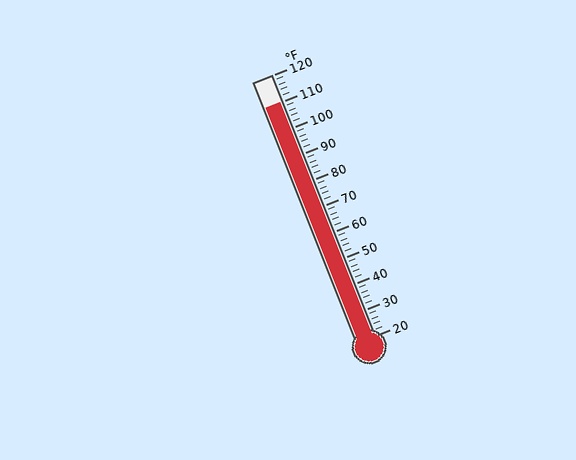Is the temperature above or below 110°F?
The temperature is at 110°F.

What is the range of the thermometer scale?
The thermometer scale ranges from 20°F to 120°F.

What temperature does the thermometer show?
The thermometer shows approximately 110°F.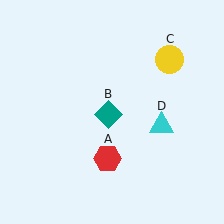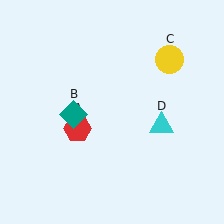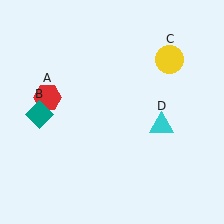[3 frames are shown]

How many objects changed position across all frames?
2 objects changed position: red hexagon (object A), teal diamond (object B).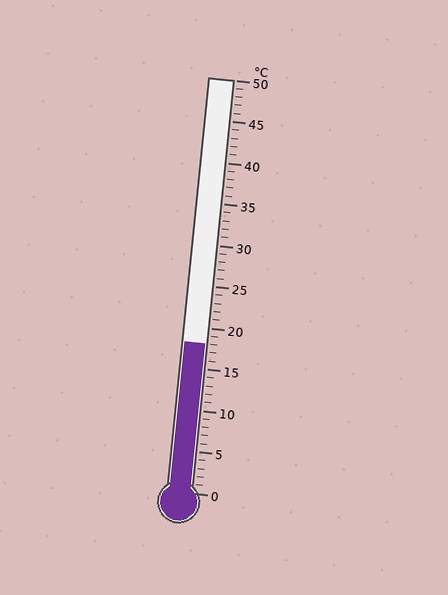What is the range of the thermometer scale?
The thermometer scale ranges from 0°C to 50°C.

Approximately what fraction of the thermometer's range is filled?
The thermometer is filled to approximately 35% of its range.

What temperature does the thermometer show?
The thermometer shows approximately 18°C.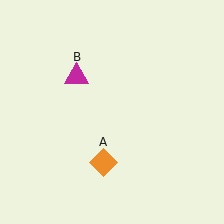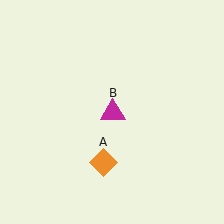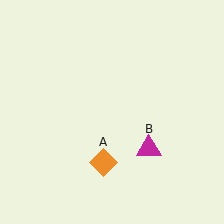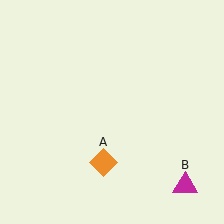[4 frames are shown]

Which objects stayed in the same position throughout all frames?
Orange diamond (object A) remained stationary.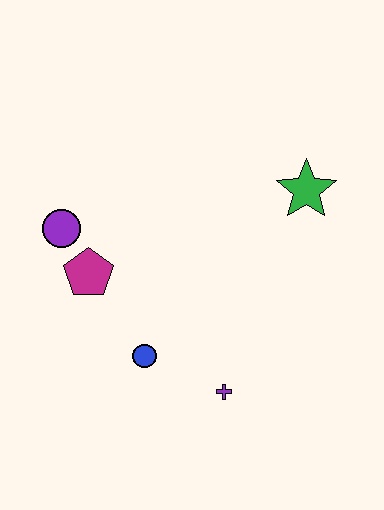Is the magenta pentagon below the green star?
Yes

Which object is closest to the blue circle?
The purple cross is closest to the blue circle.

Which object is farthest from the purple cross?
The purple circle is farthest from the purple cross.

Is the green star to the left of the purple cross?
No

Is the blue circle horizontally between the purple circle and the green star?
Yes